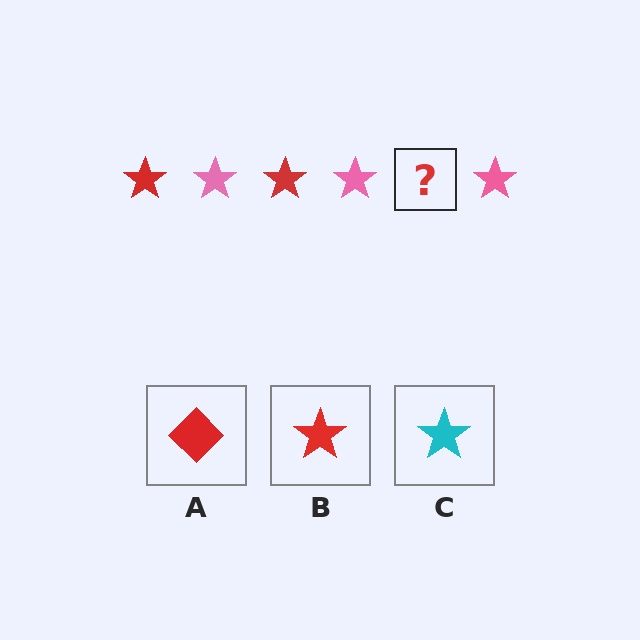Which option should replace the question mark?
Option B.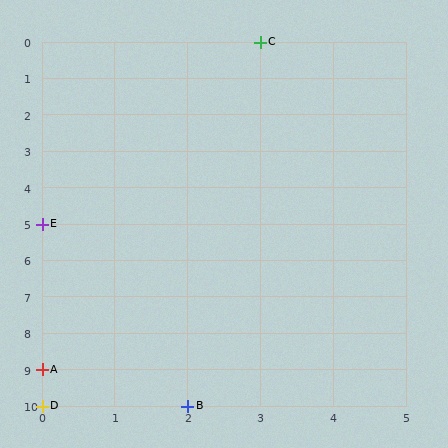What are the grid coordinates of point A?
Point A is at grid coordinates (0, 9).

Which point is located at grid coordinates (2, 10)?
Point B is at (2, 10).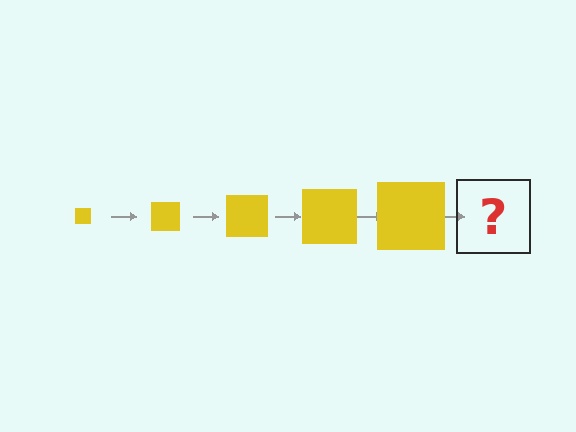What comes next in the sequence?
The next element should be a yellow square, larger than the previous one.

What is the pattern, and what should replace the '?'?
The pattern is that the square gets progressively larger each step. The '?' should be a yellow square, larger than the previous one.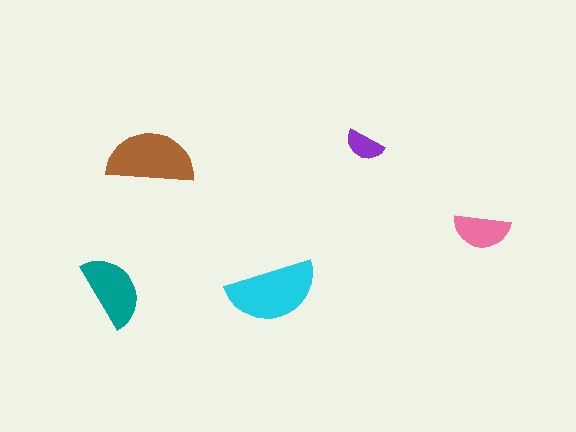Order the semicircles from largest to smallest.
the cyan one, the brown one, the teal one, the pink one, the purple one.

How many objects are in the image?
There are 5 objects in the image.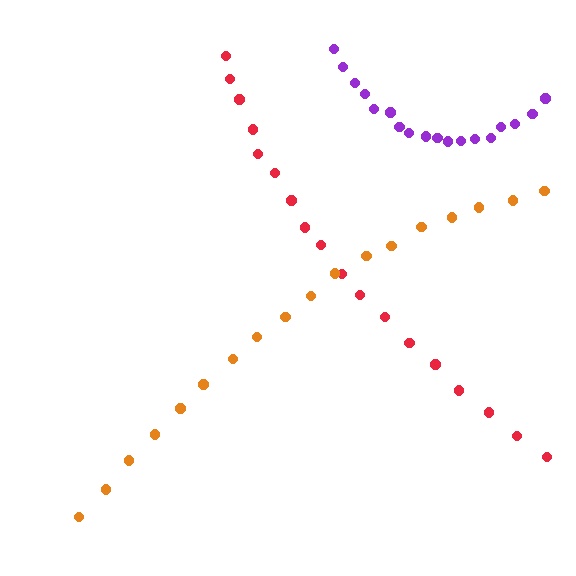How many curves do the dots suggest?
There are 3 distinct paths.